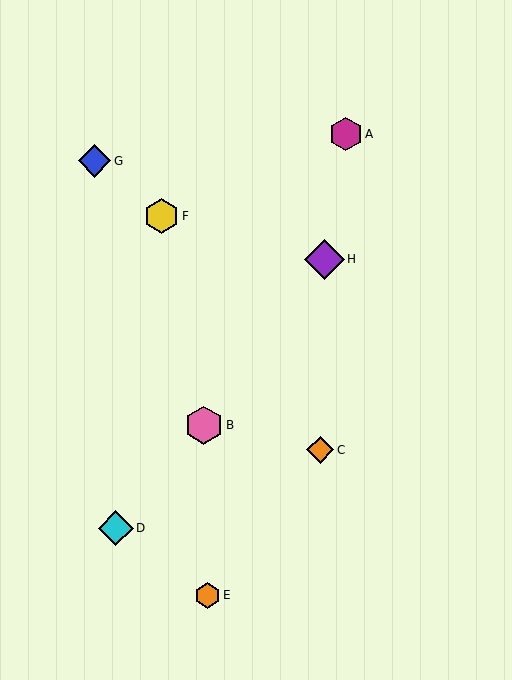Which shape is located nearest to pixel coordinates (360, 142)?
The magenta hexagon (labeled A) at (346, 134) is nearest to that location.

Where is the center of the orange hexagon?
The center of the orange hexagon is at (207, 595).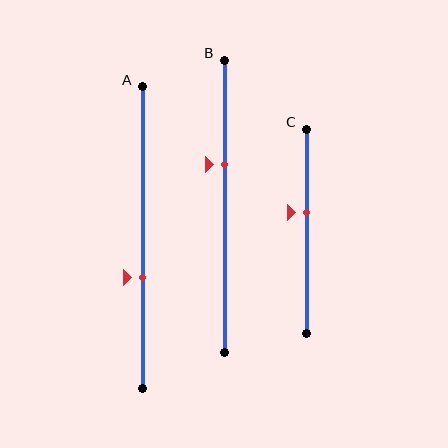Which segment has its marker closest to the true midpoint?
Segment C has its marker closest to the true midpoint.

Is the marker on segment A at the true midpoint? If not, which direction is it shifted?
No, the marker on segment A is shifted downward by about 13% of the segment length.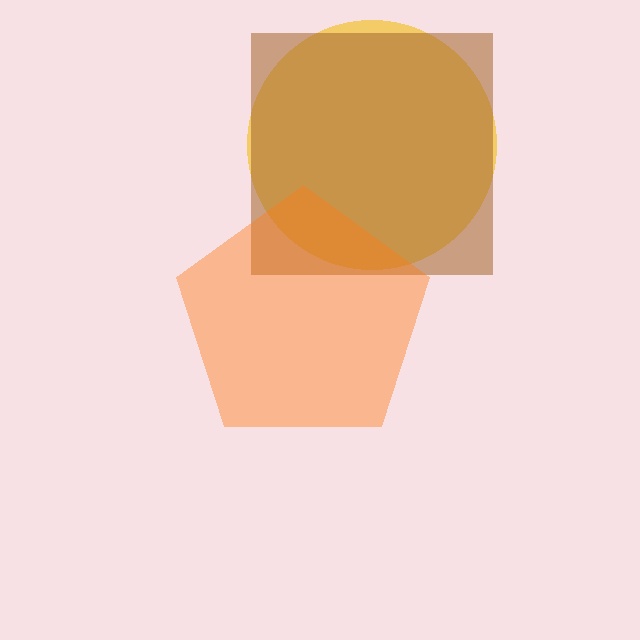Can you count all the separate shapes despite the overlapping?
Yes, there are 3 separate shapes.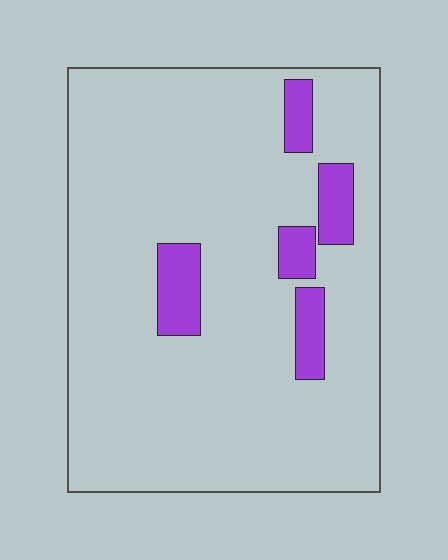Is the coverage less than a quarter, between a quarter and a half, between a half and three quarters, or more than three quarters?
Less than a quarter.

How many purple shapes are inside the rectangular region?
5.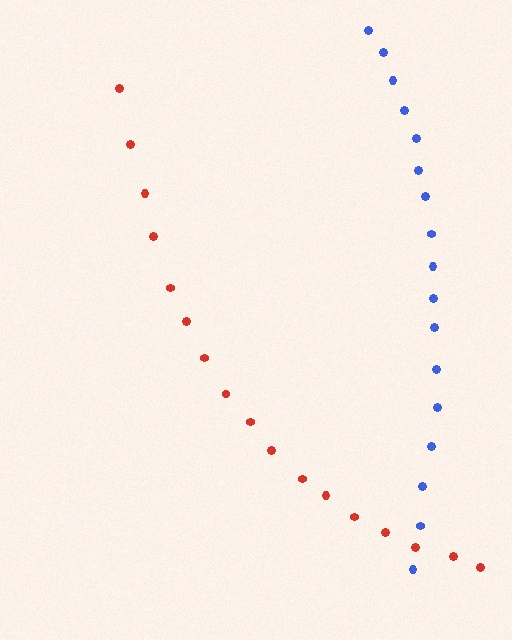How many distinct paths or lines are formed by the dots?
There are 2 distinct paths.